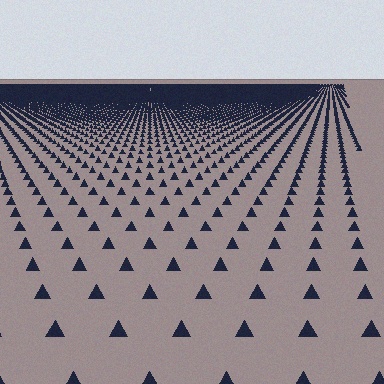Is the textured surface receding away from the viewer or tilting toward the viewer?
The surface is receding away from the viewer. Texture elements get smaller and denser toward the top.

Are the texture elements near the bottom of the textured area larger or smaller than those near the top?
Larger. Near the bottom, elements are closer to the viewer and appear at a bigger on-screen size.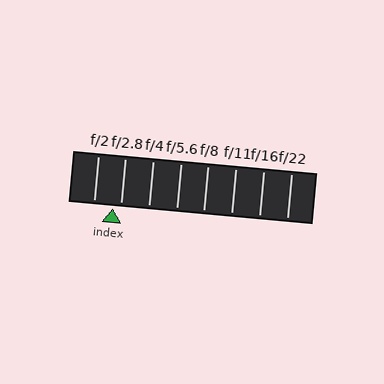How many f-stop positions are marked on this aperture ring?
There are 8 f-stop positions marked.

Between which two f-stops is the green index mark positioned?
The index mark is between f/2 and f/2.8.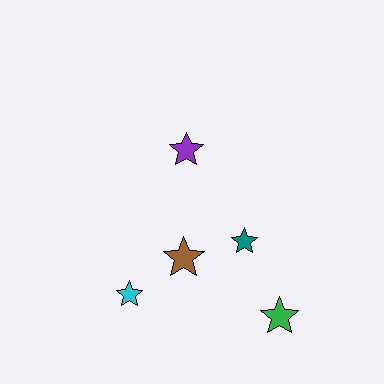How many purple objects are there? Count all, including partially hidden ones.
There is 1 purple object.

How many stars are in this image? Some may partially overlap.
There are 5 stars.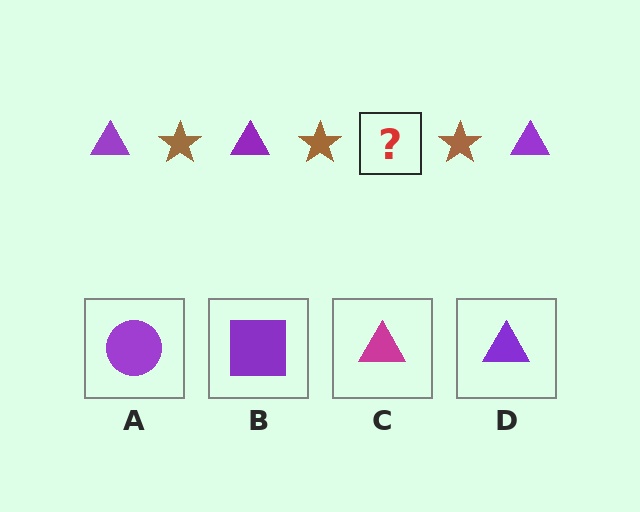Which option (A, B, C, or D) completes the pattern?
D.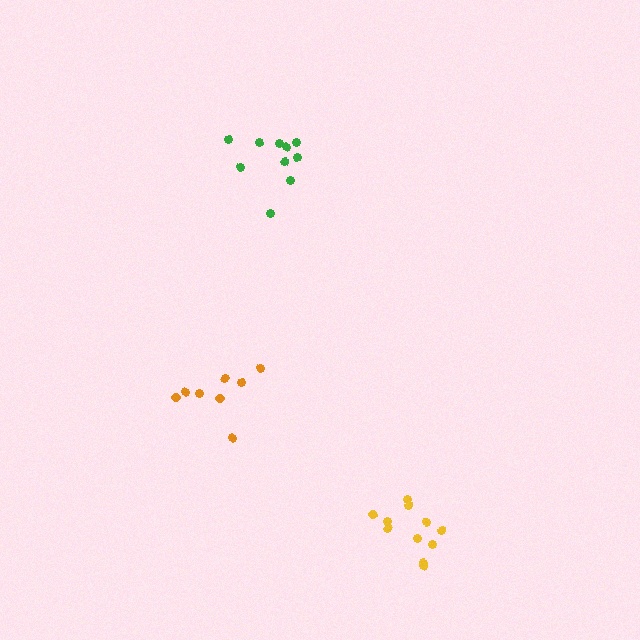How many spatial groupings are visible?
There are 3 spatial groupings.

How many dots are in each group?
Group 1: 10 dots, Group 2: 8 dots, Group 3: 11 dots (29 total).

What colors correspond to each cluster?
The clusters are colored: green, orange, yellow.